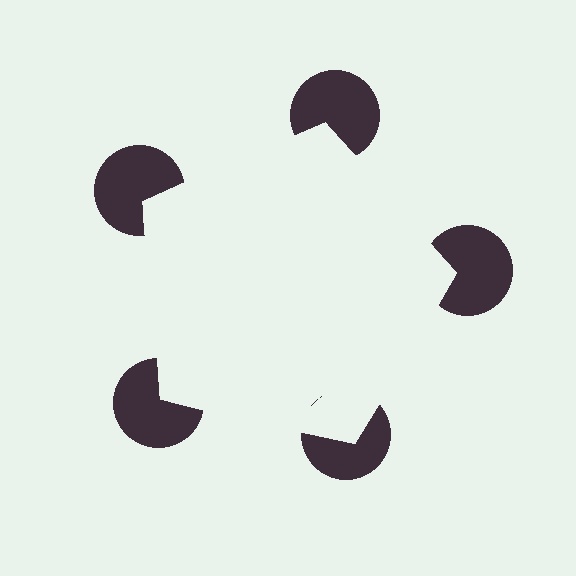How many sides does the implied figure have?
5 sides.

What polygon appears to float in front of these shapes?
An illusory pentagon — its edges are inferred from the aligned wedge cuts in the pac-man discs, not physically drawn.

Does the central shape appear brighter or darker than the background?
It typically appears slightly brighter than the background, even though no actual brightness change is drawn.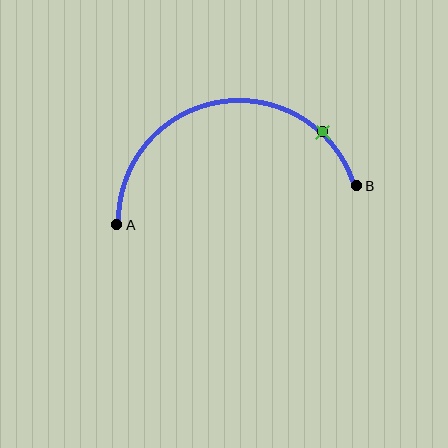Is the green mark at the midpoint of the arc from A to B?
No. The green mark lies on the arc but is closer to endpoint B. The arc midpoint would be at the point on the curve equidistant along the arc from both A and B.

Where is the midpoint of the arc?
The arc midpoint is the point on the curve farthest from the straight line joining A and B. It sits above that line.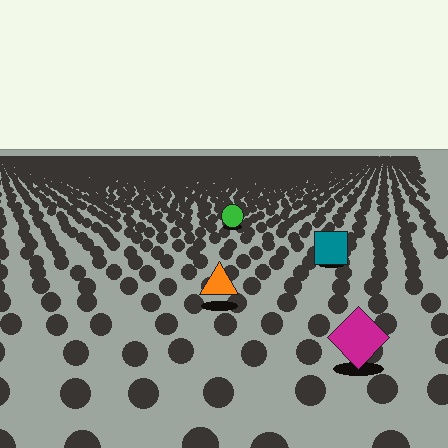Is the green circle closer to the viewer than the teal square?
No. The teal square is closer — you can tell from the texture gradient: the ground texture is coarser near it.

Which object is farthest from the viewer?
The green circle is farthest from the viewer. It appears smaller and the ground texture around it is denser.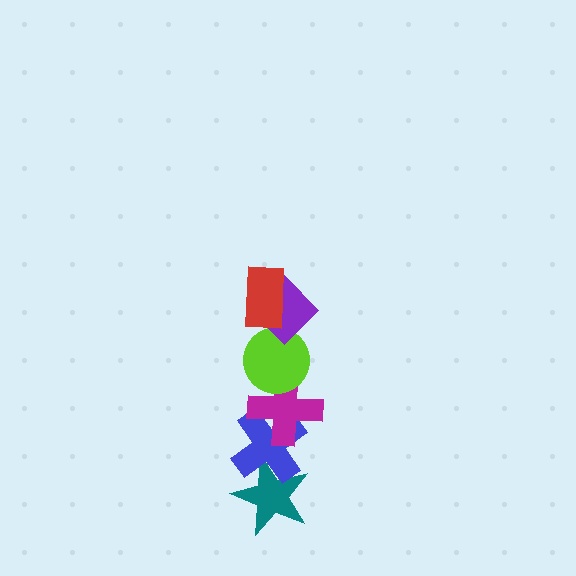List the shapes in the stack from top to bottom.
From top to bottom: the red rectangle, the purple diamond, the lime circle, the magenta cross, the blue cross, the teal star.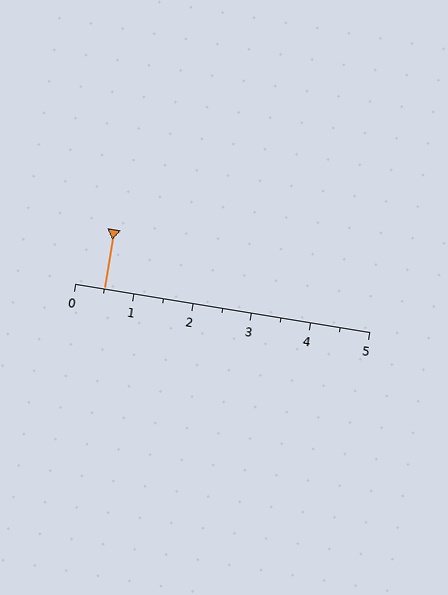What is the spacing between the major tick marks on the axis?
The major ticks are spaced 1 apart.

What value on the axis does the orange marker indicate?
The marker indicates approximately 0.5.